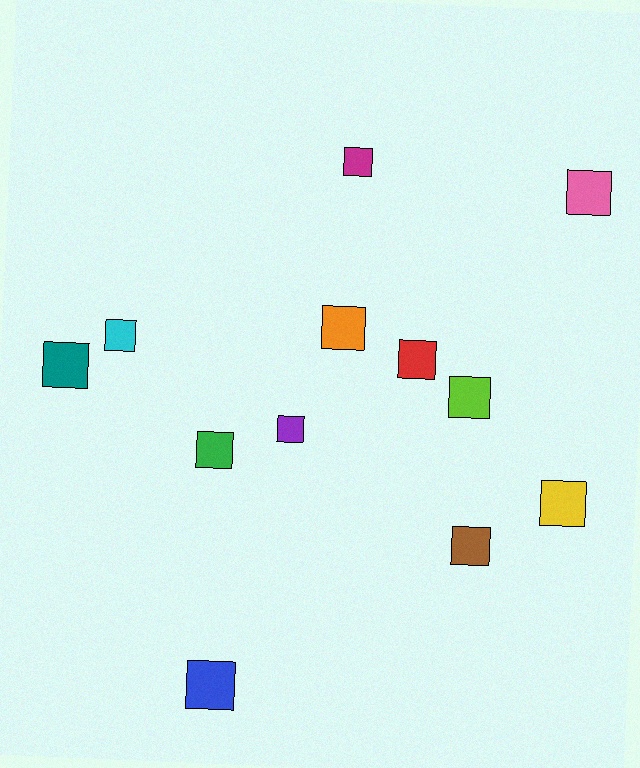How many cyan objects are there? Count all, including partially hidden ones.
There is 1 cyan object.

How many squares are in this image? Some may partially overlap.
There are 12 squares.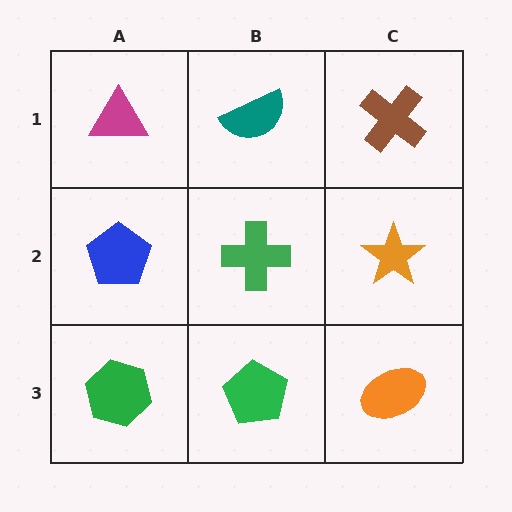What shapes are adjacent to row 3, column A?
A blue pentagon (row 2, column A), a green pentagon (row 3, column B).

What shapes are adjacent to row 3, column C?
An orange star (row 2, column C), a green pentagon (row 3, column B).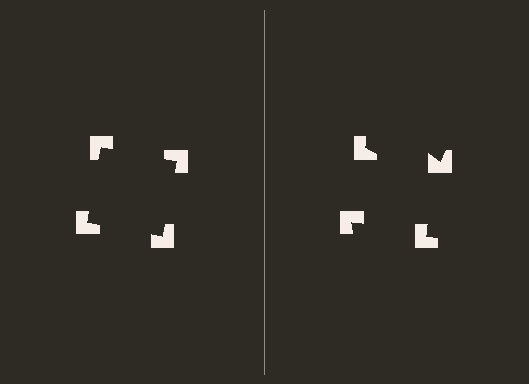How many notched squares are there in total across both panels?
8 — 4 on each side.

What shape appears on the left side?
An illusory square.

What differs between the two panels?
The notched squares are positioned identically on both sides; only the wedge orientations differ. On the left they align to a square; on the right they are misaligned.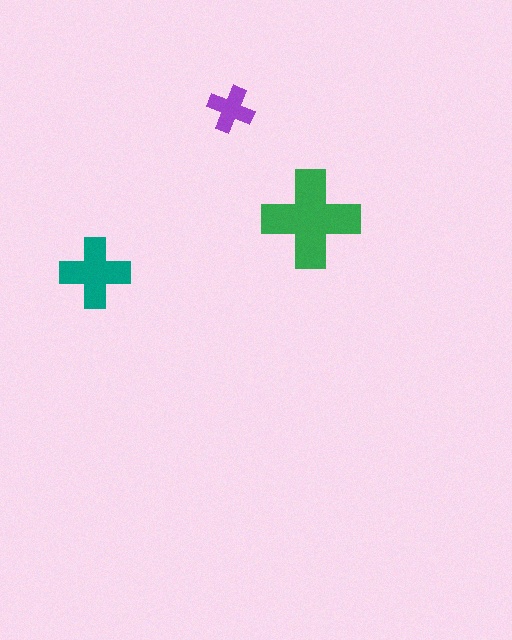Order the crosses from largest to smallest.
the green one, the teal one, the purple one.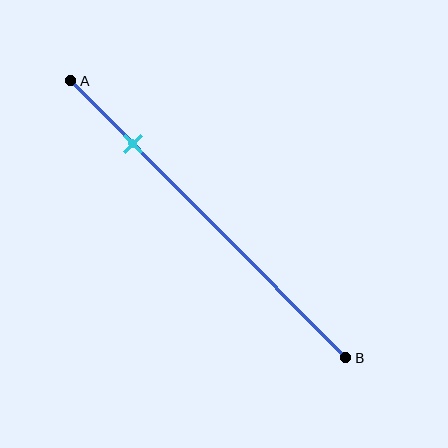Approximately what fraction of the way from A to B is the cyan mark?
The cyan mark is approximately 25% of the way from A to B.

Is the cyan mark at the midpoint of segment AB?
No, the mark is at about 25% from A, not at the 50% midpoint.